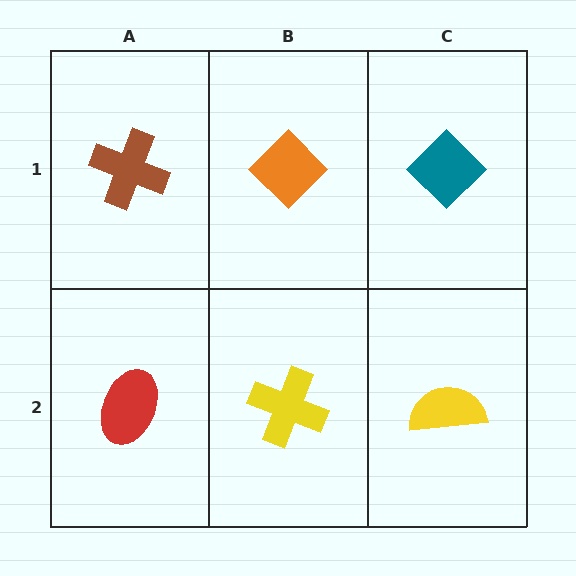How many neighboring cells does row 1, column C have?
2.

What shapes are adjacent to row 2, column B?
An orange diamond (row 1, column B), a red ellipse (row 2, column A), a yellow semicircle (row 2, column C).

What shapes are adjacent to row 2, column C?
A teal diamond (row 1, column C), a yellow cross (row 2, column B).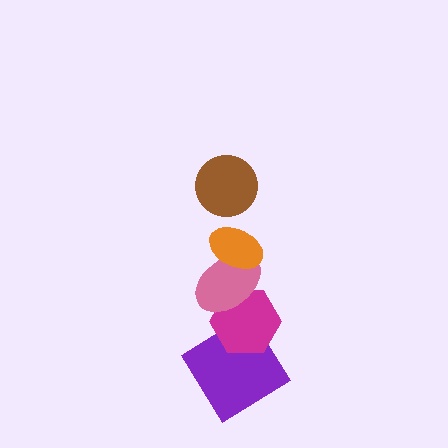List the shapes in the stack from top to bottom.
From top to bottom: the brown circle, the orange ellipse, the pink ellipse, the magenta hexagon, the purple diamond.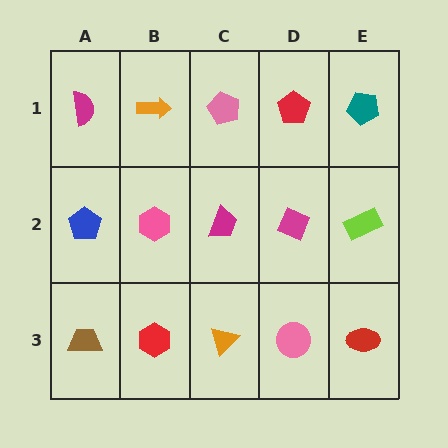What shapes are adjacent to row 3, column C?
A magenta trapezoid (row 2, column C), a red hexagon (row 3, column B), a pink circle (row 3, column D).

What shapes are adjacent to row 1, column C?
A magenta trapezoid (row 2, column C), an orange arrow (row 1, column B), a red pentagon (row 1, column D).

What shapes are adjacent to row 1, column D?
A magenta diamond (row 2, column D), a pink pentagon (row 1, column C), a teal pentagon (row 1, column E).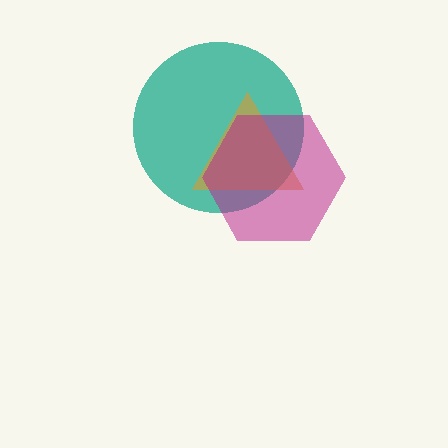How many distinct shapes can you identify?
There are 3 distinct shapes: a teal circle, an orange triangle, a magenta hexagon.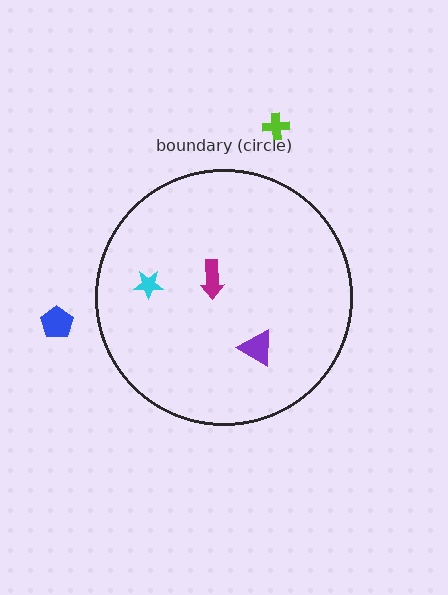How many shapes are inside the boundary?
3 inside, 2 outside.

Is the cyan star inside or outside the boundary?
Inside.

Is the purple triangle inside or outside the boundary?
Inside.